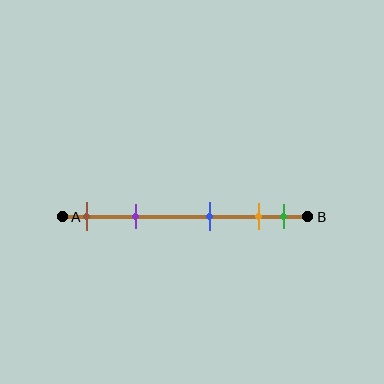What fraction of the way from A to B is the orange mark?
The orange mark is approximately 80% (0.8) of the way from A to B.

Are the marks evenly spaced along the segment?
No, the marks are not evenly spaced.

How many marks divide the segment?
There are 5 marks dividing the segment.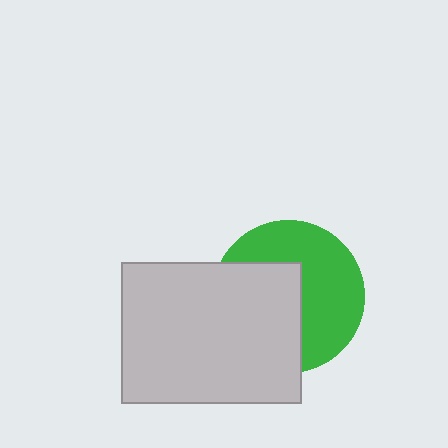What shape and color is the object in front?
The object in front is a light gray rectangle.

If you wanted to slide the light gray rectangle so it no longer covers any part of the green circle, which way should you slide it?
Slide it left — that is the most direct way to separate the two shapes.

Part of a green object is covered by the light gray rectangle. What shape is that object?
It is a circle.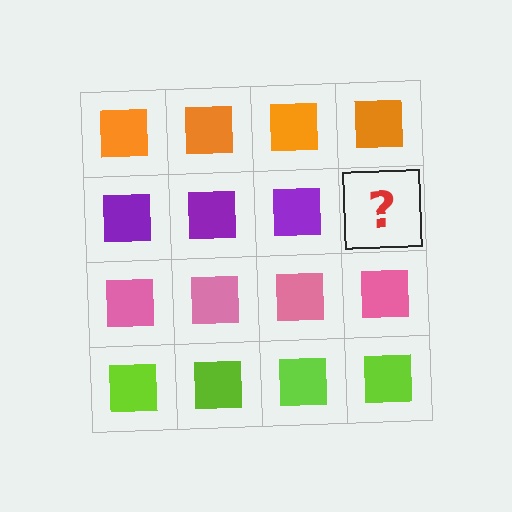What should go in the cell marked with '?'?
The missing cell should contain a purple square.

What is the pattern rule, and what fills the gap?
The rule is that each row has a consistent color. The gap should be filled with a purple square.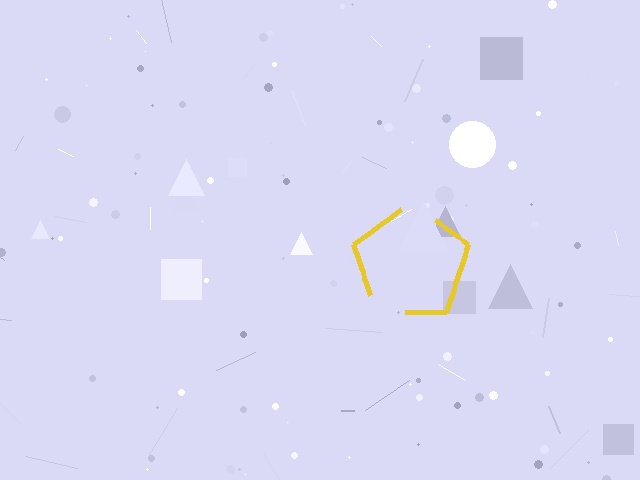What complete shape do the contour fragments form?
The contour fragments form a pentagon.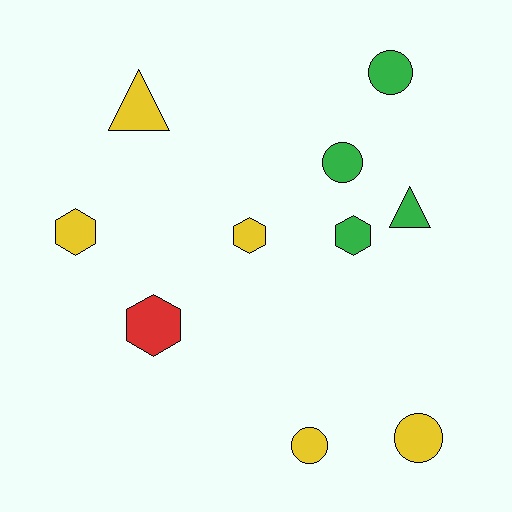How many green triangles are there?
There is 1 green triangle.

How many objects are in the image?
There are 10 objects.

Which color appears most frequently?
Yellow, with 5 objects.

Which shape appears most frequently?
Hexagon, with 4 objects.